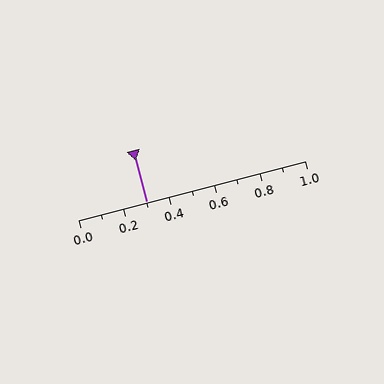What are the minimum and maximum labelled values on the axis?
The axis runs from 0.0 to 1.0.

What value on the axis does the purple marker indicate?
The marker indicates approximately 0.3.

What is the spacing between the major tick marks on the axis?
The major ticks are spaced 0.2 apart.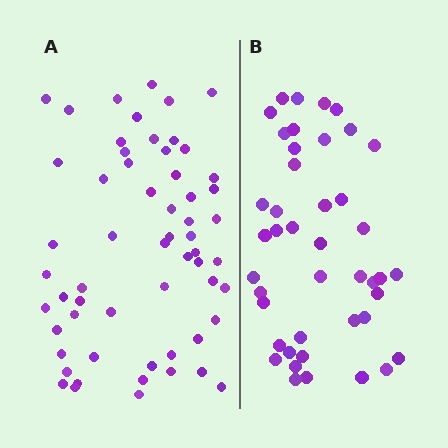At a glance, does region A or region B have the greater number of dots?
Region A (the left region) has more dots.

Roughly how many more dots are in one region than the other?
Region A has approximately 15 more dots than region B.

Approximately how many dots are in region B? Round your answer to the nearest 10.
About 40 dots. (The exact count is 43, which rounds to 40.)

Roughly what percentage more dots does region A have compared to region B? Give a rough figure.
About 35% more.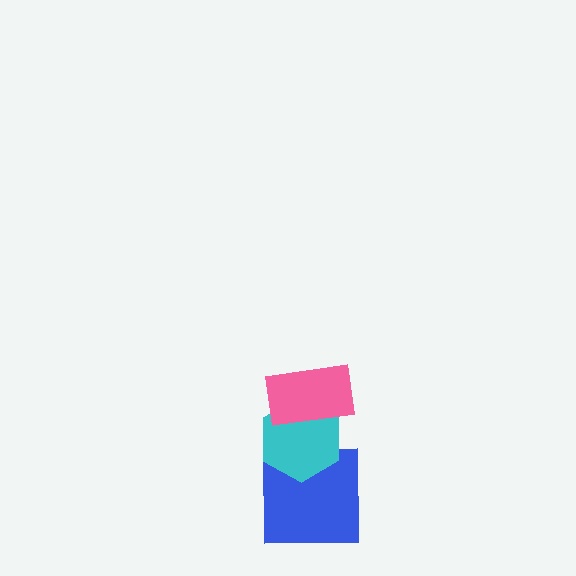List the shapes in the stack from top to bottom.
From top to bottom: the pink rectangle, the cyan hexagon, the blue square.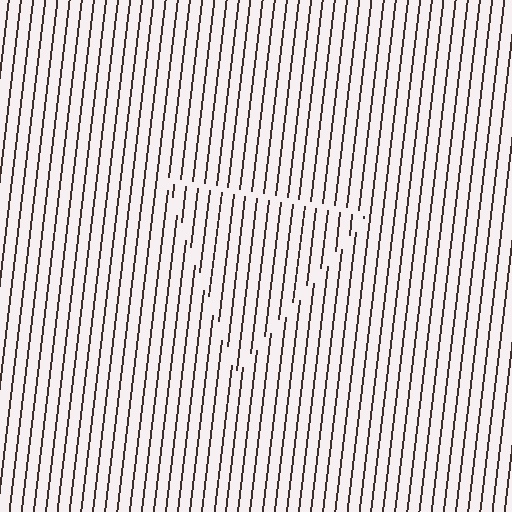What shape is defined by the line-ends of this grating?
An illusory triangle. The interior of the shape contains the same grating, shifted by half a period — the contour is defined by the phase discontinuity where line-ends from the inner and outer gratings abut.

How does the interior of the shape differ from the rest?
The interior of the shape contains the same grating, shifted by half a period — the contour is defined by the phase discontinuity where line-ends from the inner and outer gratings abut.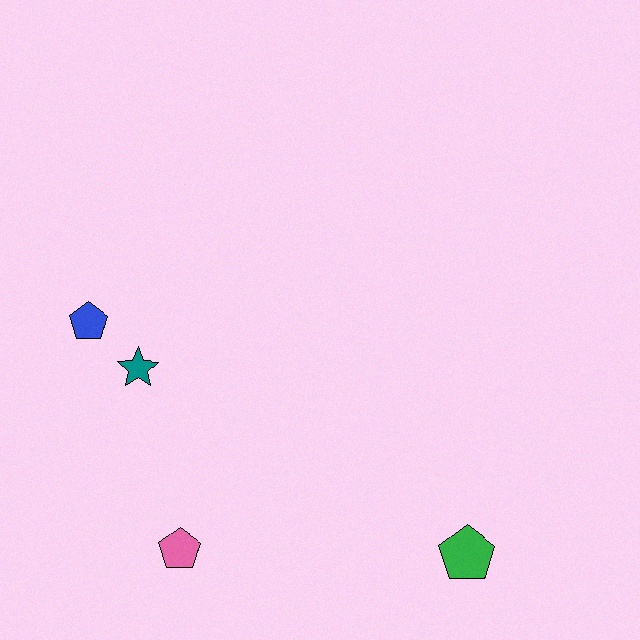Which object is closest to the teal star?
The blue pentagon is closest to the teal star.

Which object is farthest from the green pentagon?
The blue pentagon is farthest from the green pentagon.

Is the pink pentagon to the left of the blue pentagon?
No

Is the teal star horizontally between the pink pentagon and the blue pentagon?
Yes